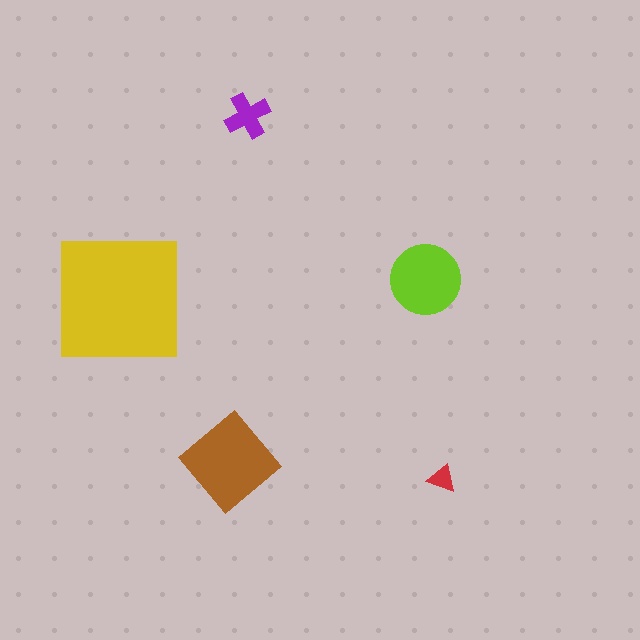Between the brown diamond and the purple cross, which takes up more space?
The brown diamond.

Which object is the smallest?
The red triangle.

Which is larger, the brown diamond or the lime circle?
The brown diamond.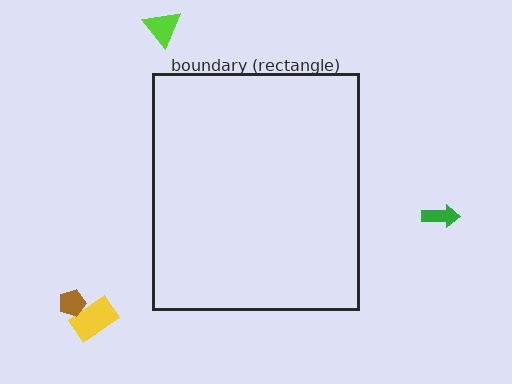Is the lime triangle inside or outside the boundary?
Outside.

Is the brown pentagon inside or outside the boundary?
Outside.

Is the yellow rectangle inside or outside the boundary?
Outside.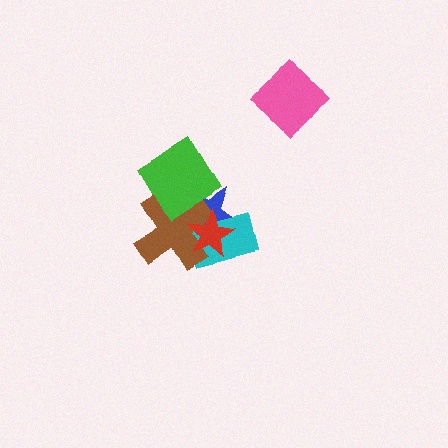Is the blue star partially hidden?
Yes, it is partially covered by another shape.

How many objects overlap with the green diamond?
2 objects overlap with the green diamond.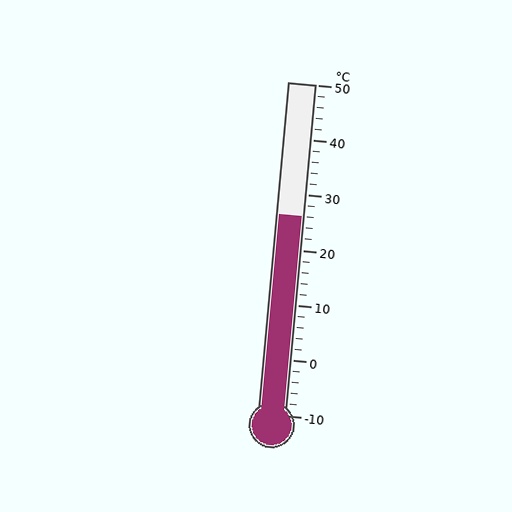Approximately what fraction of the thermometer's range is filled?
The thermometer is filled to approximately 60% of its range.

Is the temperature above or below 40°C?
The temperature is below 40°C.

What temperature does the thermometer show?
The thermometer shows approximately 26°C.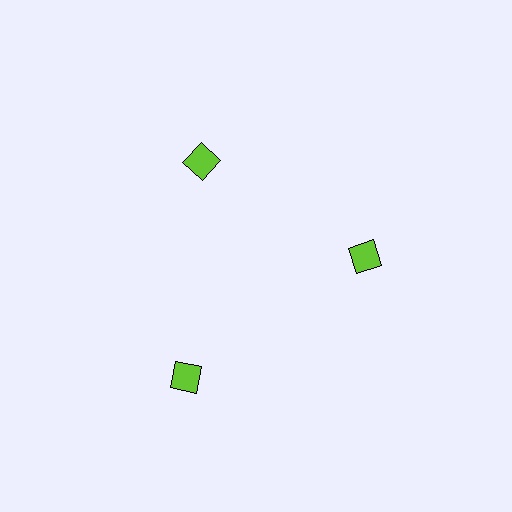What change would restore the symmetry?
The symmetry would be restored by moving it inward, back onto the ring so that all 3 squares sit at equal angles and equal distance from the center.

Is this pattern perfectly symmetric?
No. The 3 lime squares are arranged in a ring, but one element near the 7 o'clock position is pushed outward from the center, breaking the 3-fold rotational symmetry.